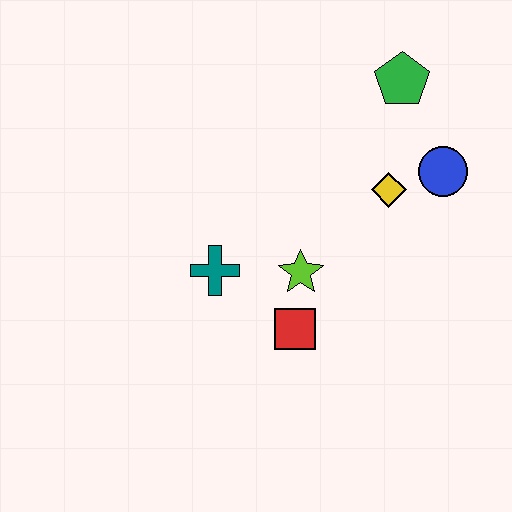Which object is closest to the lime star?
The red square is closest to the lime star.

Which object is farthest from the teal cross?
The green pentagon is farthest from the teal cross.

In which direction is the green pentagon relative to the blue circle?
The green pentagon is above the blue circle.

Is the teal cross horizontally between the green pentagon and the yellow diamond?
No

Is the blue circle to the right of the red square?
Yes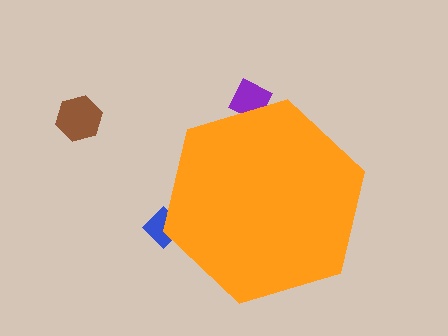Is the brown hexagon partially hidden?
No, the brown hexagon is fully visible.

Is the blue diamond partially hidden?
Yes, the blue diamond is partially hidden behind the orange hexagon.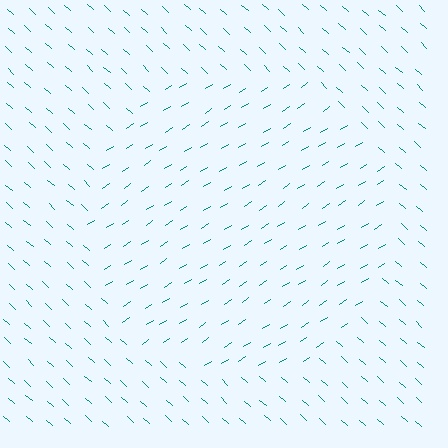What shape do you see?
I see a circle.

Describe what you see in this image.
The image is filled with small teal line segments. A circle region in the image has lines oriented differently from the surrounding lines, creating a visible texture boundary.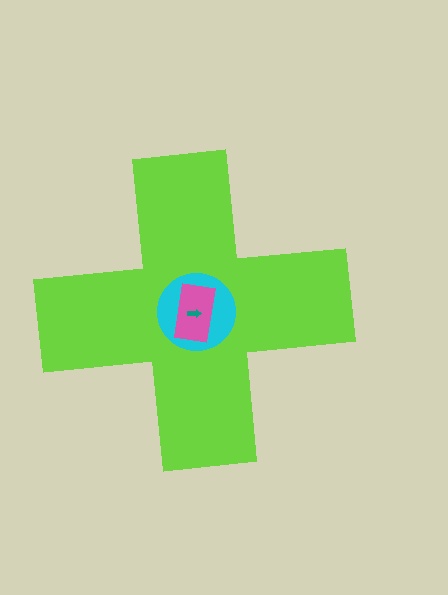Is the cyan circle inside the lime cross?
Yes.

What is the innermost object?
The teal arrow.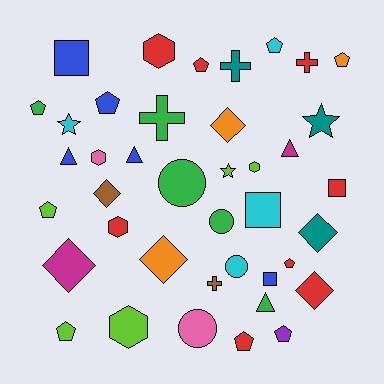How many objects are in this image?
There are 40 objects.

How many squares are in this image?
There are 4 squares.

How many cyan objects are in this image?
There are 4 cyan objects.